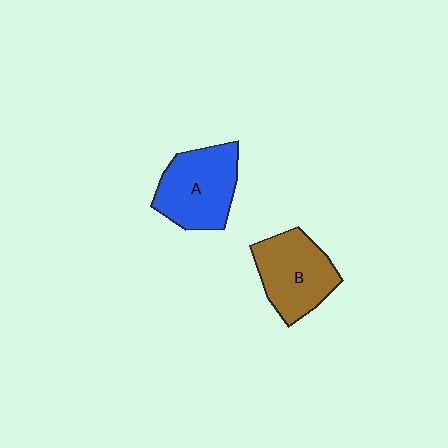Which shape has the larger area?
Shape A (blue).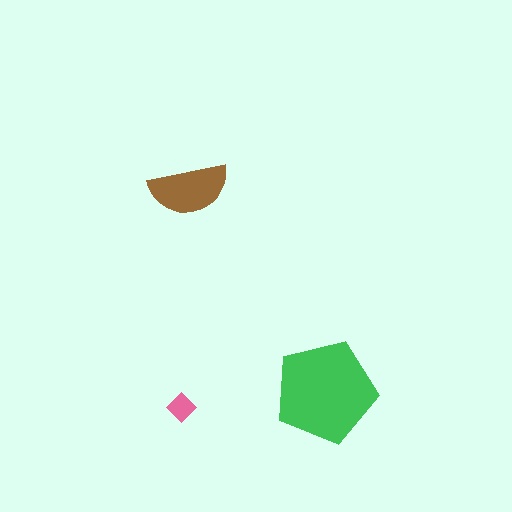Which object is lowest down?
The pink diamond is bottommost.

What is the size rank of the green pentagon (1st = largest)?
1st.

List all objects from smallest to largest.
The pink diamond, the brown semicircle, the green pentagon.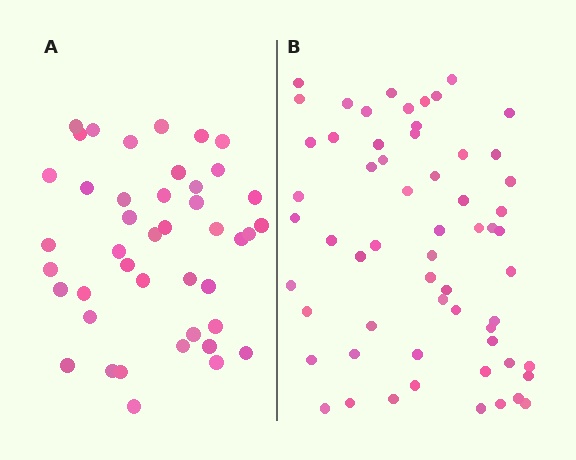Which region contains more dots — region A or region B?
Region B (the right region) has more dots.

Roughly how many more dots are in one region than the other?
Region B has approximately 15 more dots than region A.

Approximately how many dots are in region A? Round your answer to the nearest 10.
About 40 dots. (The exact count is 43, which rounds to 40.)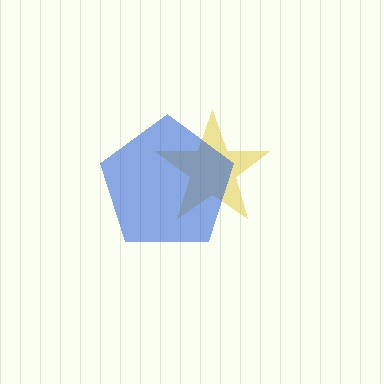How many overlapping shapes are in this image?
There are 2 overlapping shapes in the image.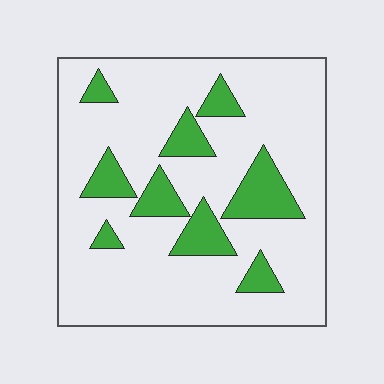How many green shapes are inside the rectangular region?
9.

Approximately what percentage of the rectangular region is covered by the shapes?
Approximately 20%.